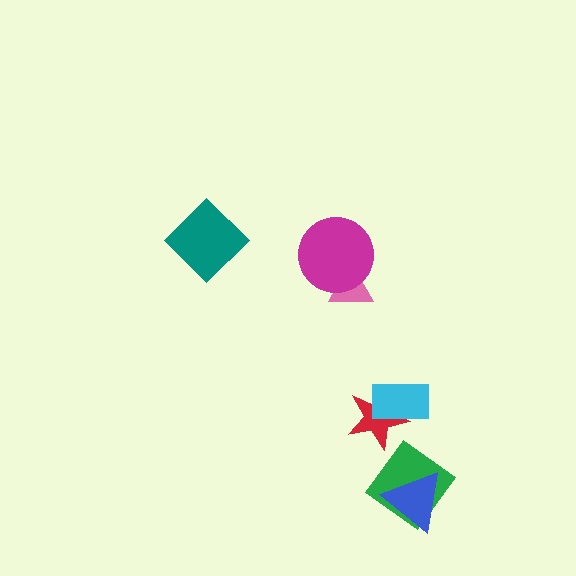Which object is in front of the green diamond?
The blue triangle is in front of the green diamond.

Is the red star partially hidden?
Yes, it is partially covered by another shape.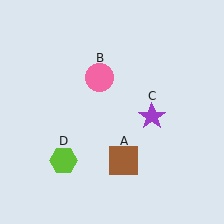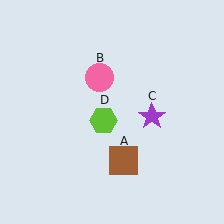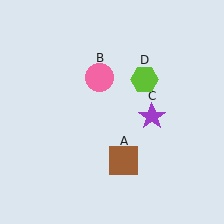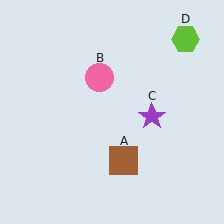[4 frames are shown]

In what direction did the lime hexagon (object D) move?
The lime hexagon (object D) moved up and to the right.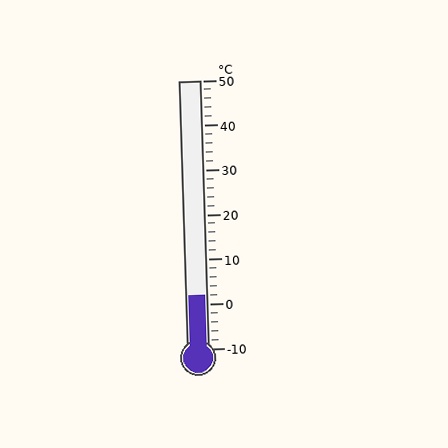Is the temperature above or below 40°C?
The temperature is below 40°C.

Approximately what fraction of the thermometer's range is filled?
The thermometer is filled to approximately 20% of its range.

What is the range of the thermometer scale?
The thermometer scale ranges from -10°C to 50°C.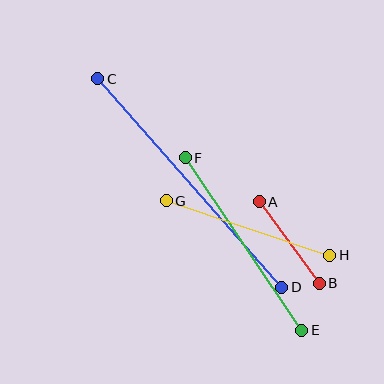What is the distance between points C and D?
The distance is approximately 278 pixels.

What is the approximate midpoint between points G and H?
The midpoint is at approximately (248, 228) pixels.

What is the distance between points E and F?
The distance is approximately 208 pixels.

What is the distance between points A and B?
The distance is approximately 102 pixels.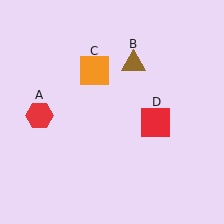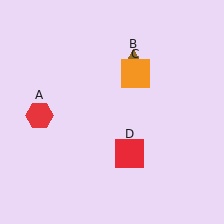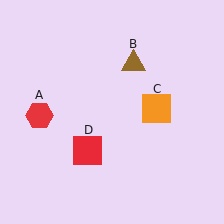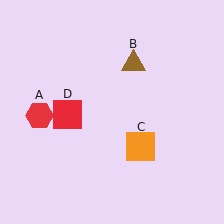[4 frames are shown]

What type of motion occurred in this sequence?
The orange square (object C), red square (object D) rotated clockwise around the center of the scene.